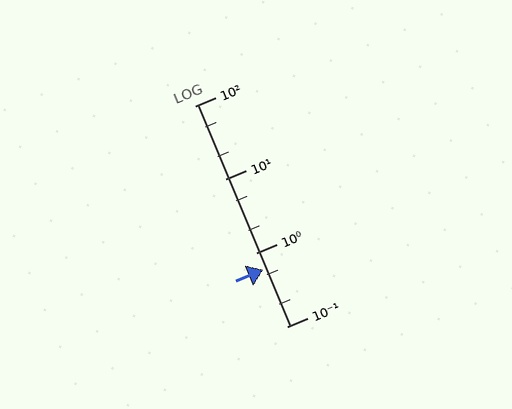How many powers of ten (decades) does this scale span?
The scale spans 3 decades, from 0.1 to 100.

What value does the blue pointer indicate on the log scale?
The pointer indicates approximately 0.59.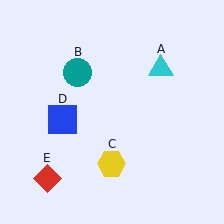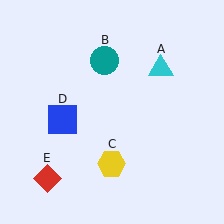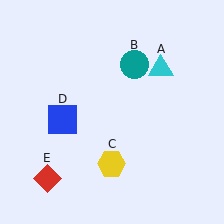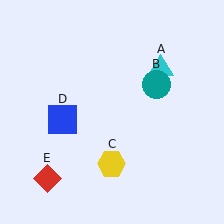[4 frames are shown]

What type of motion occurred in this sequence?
The teal circle (object B) rotated clockwise around the center of the scene.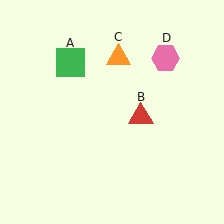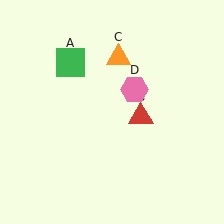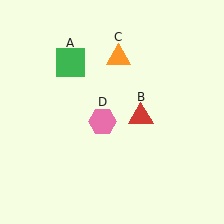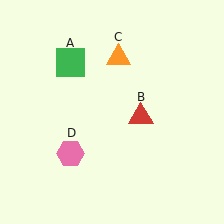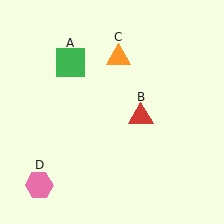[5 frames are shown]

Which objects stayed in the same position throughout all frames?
Green square (object A) and red triangle (object B) and orange triangle (object C) remained stationary.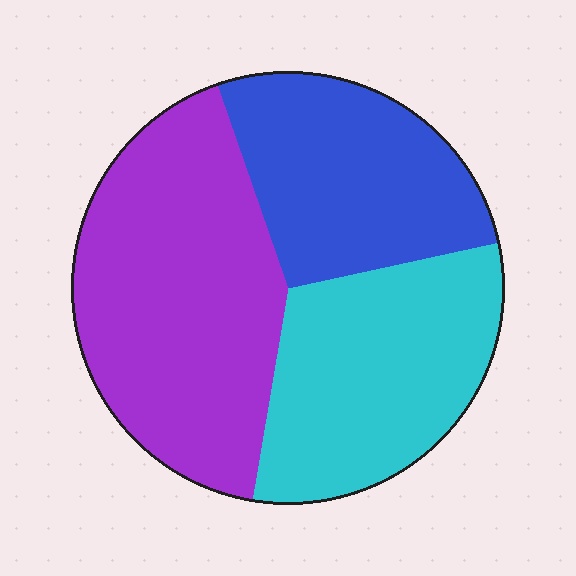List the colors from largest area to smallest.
From largest to smallest: purple, cyan, blue.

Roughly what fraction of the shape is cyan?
Cyan covers 31% of the shape.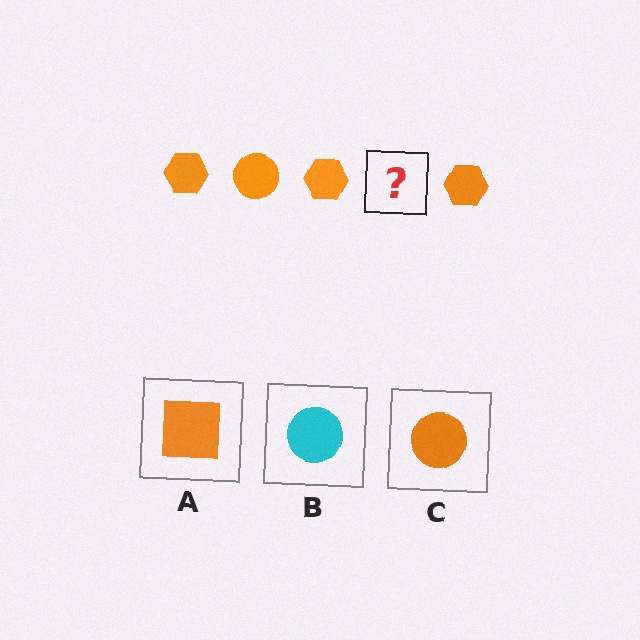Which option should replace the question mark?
Option C.